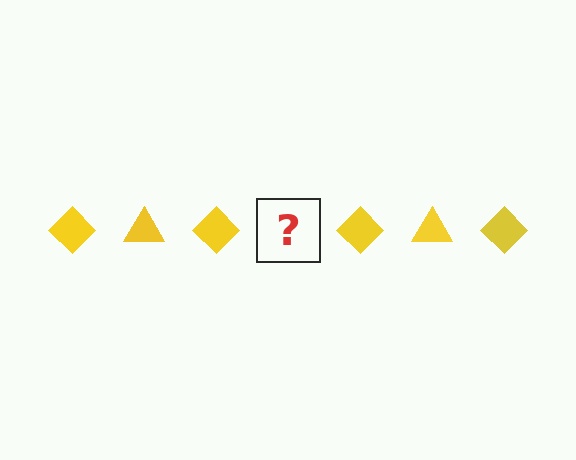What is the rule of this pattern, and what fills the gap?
The rule is that the pattern cycles through diamond, triangle shapes in yellow. The gap should be filled with a yellow triangle.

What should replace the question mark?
The question mark should be replaced with a yellow triangle.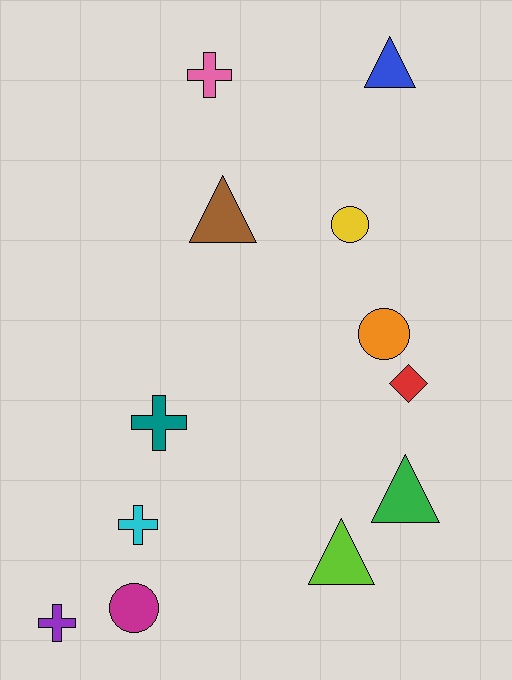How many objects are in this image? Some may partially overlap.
There are 12 objects.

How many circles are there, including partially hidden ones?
There are 3 circles.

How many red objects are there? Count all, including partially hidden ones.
There is 1 red object.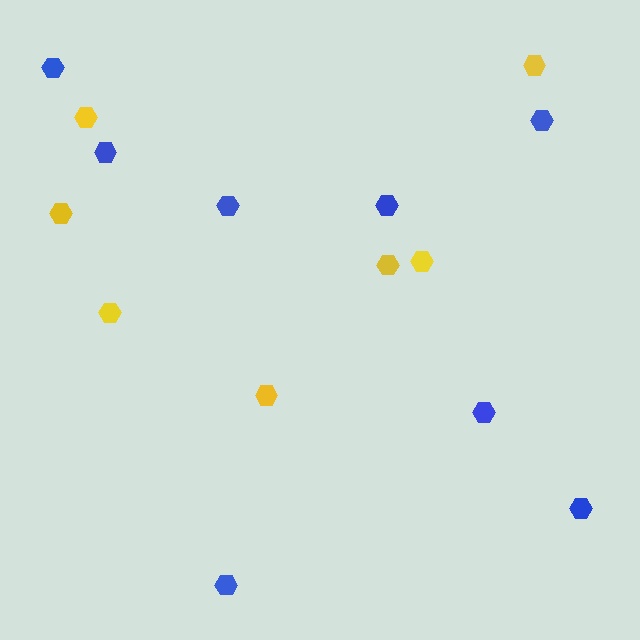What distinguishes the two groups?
There are 2 groups: one group of yellow hexagons (7) and one group of blue hexagons (8).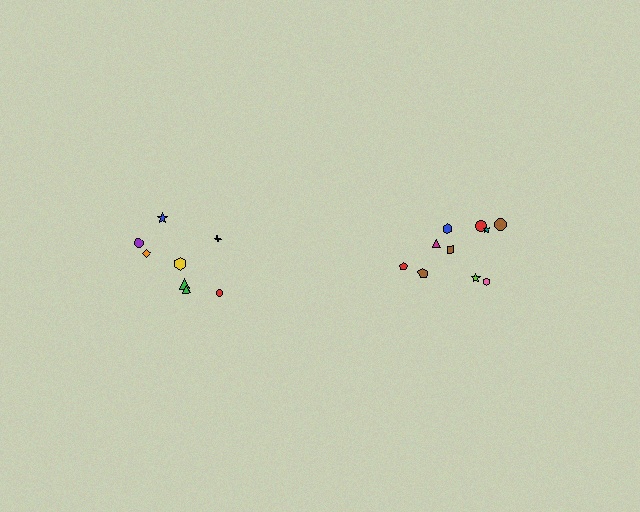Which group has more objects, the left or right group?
The right group.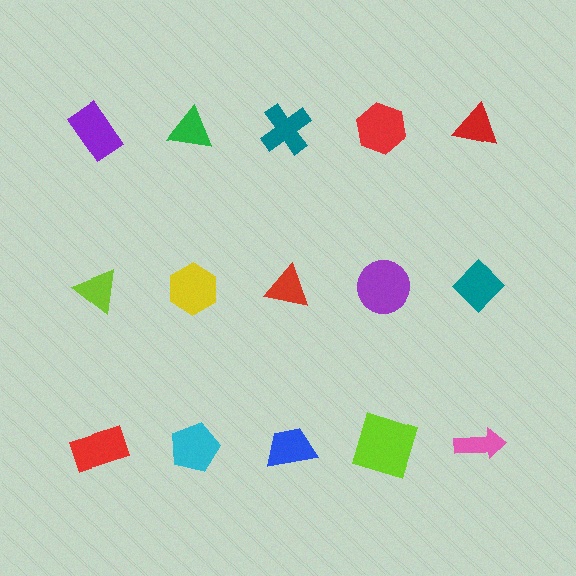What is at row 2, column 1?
A lime triangle.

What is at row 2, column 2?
A yellow hexagon.